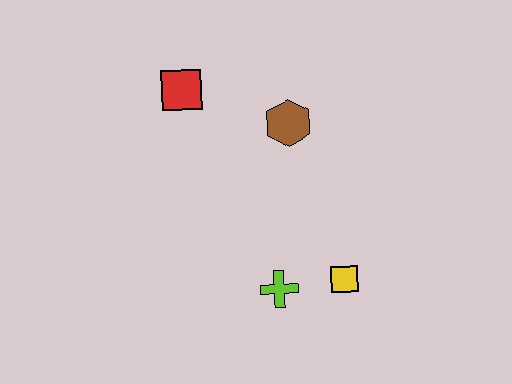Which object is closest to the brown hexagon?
The red square is closest to the brown hexagon.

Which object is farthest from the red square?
The yellow square is farthest from the red square.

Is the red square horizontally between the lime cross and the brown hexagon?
No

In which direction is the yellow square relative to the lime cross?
The yellow square is to the right of the lime cross.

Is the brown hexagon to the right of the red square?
Yes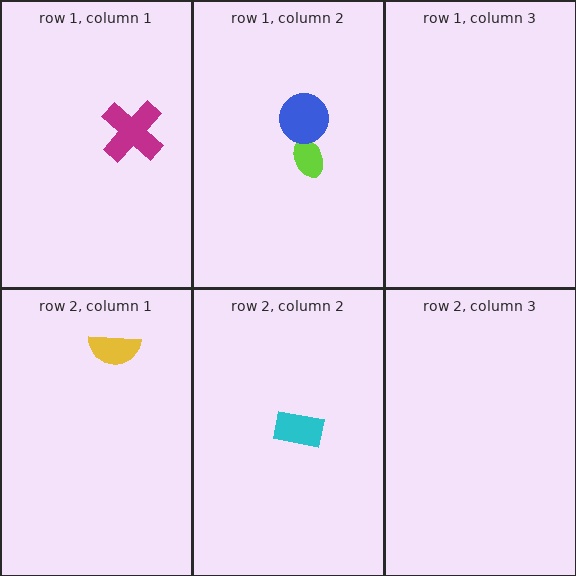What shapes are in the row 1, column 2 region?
The lime ellipse, the blue circle.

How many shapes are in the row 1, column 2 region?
2.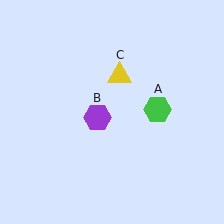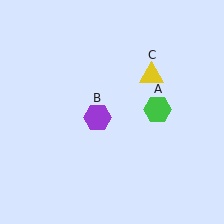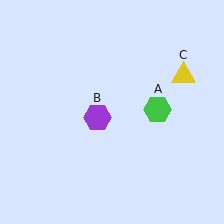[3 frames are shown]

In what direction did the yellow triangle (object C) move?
The yellow triangle (object C) moved right.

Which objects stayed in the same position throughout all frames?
Green hexagon (object A) and purple hexagon (object B) remained stationary.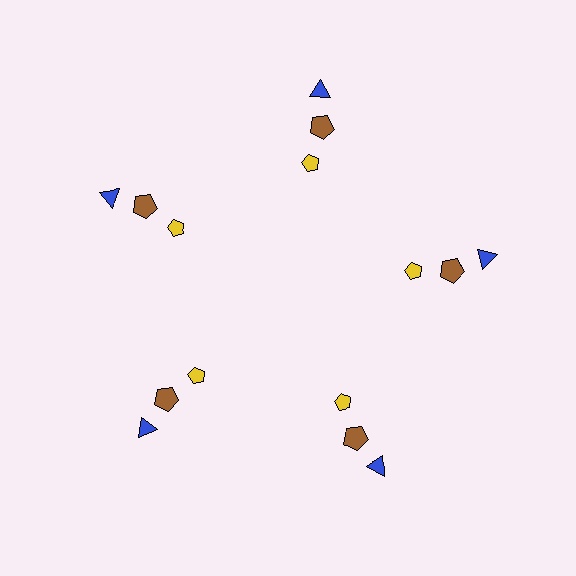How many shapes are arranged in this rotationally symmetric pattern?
There are 15 shapes, arranged in 5 groups of 3.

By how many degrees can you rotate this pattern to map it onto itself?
The pattern maps onto itself every 72 degrees of rotation.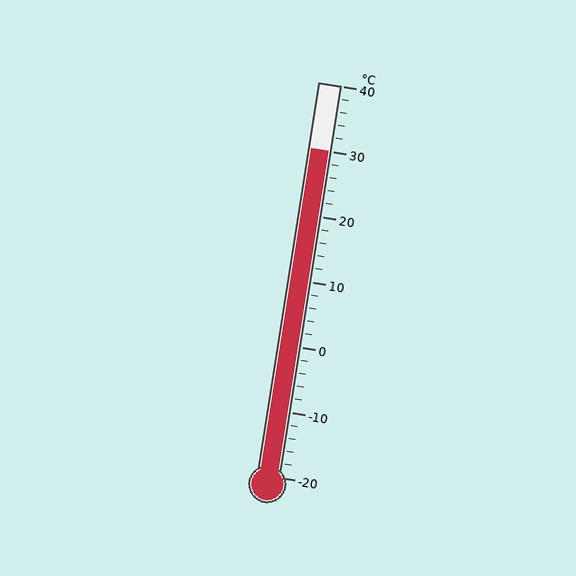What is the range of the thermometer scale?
The thermometer scale ranges from -20°C to 40°C.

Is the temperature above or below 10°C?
The temperature is above 10°C.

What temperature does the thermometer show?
The thermometer shows approximately 30°C.